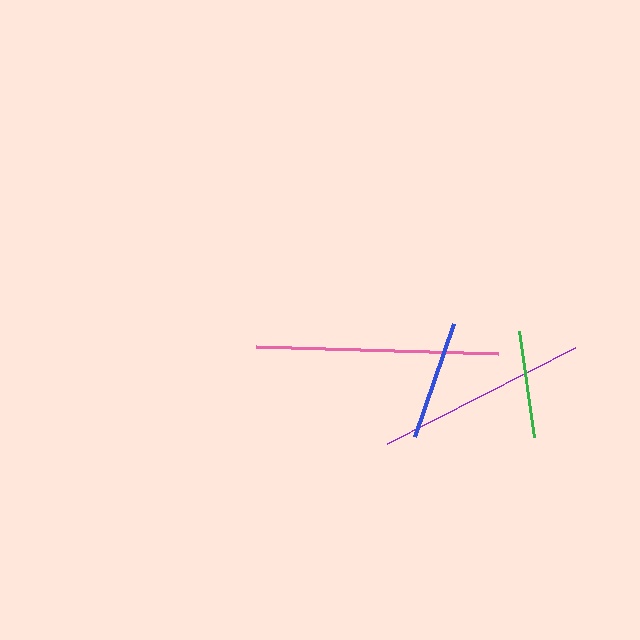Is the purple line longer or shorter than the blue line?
The purple line is longer than the blue line.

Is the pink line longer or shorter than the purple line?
The pink line is longer than the purple line.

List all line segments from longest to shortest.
From longest to shortest: pink, purple, blue, green.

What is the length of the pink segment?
The pink segment is approximately 242 pixels long.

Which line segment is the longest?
The pink line is the longest at approximately 242 pixels.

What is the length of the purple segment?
The purple segment is approximately 211 pixels long.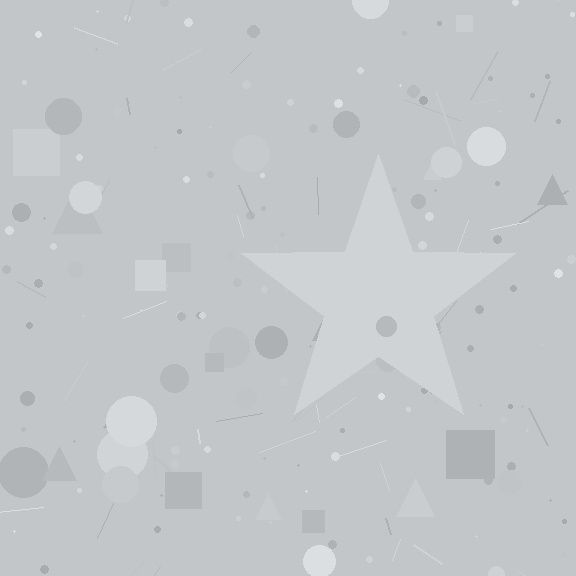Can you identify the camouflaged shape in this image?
The camouflaged shape is a star.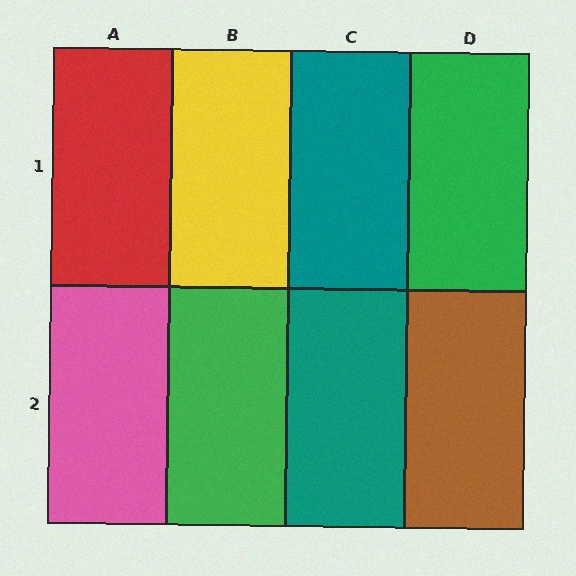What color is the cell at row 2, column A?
Pink.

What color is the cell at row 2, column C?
Teal.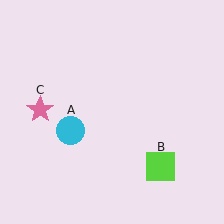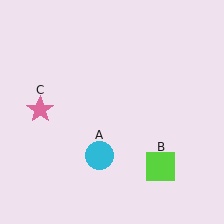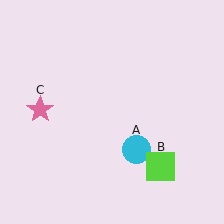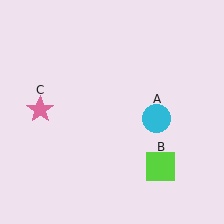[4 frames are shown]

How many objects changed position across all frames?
1 object changed position: cyan circle (object A).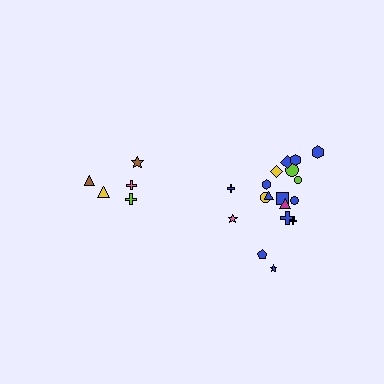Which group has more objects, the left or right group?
The right group.